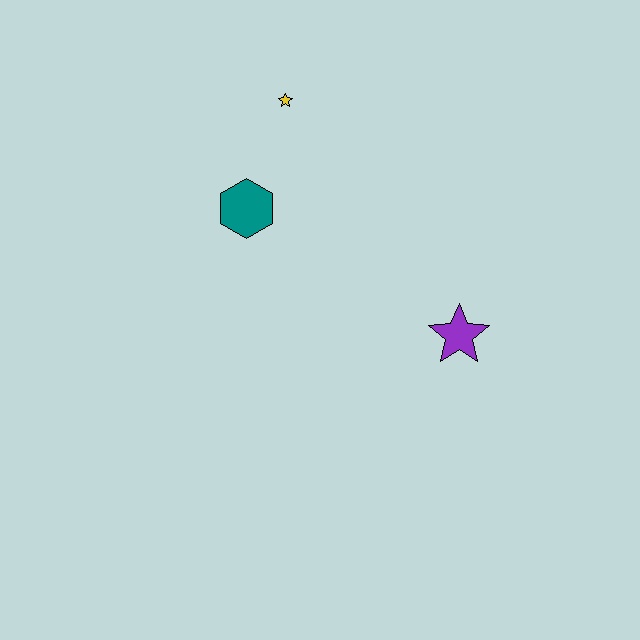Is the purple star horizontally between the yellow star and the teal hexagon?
No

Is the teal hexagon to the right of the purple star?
No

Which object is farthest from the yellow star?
The purple star is farthest from the yellow star.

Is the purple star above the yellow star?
No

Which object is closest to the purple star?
The teal hexagon is closest to the purple star.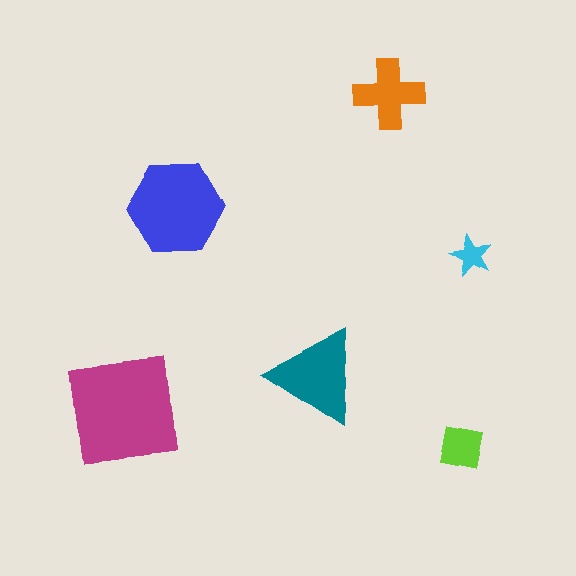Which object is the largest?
The magenta square.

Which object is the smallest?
The cyan star.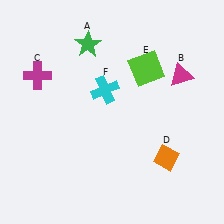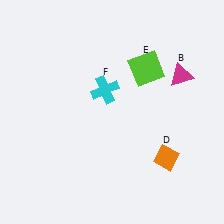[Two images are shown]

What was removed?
The green star (A), the magenta cross (C) were removed in Image 2.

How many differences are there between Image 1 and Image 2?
There are 2 differences between the two images.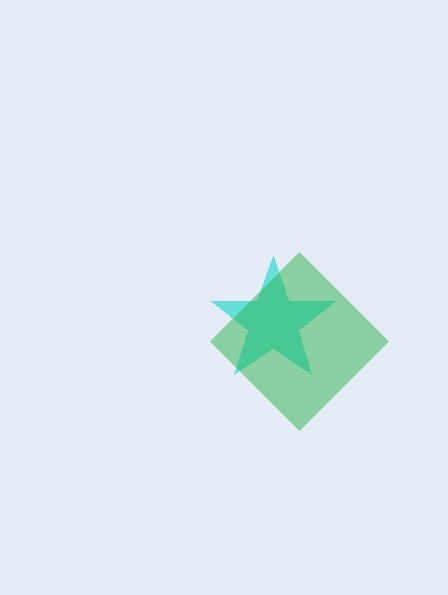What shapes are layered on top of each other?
The layered shapes are: a cyan star, a green diamond.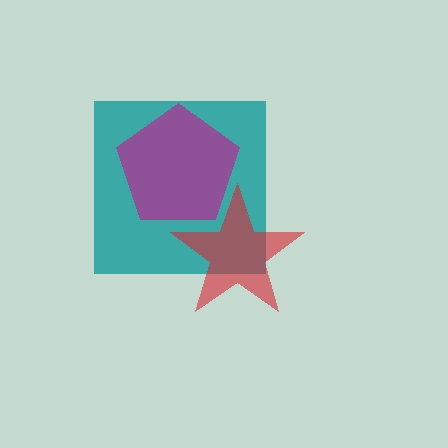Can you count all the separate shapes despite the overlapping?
Yes, there are 3 separate shapes.